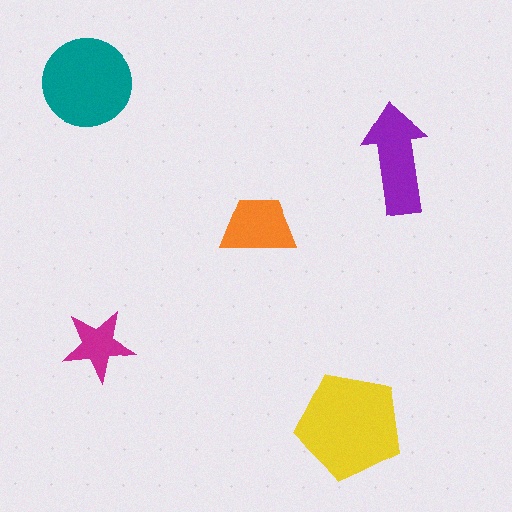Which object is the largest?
The yellow pentagon.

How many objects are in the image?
There are 5 objects in the image.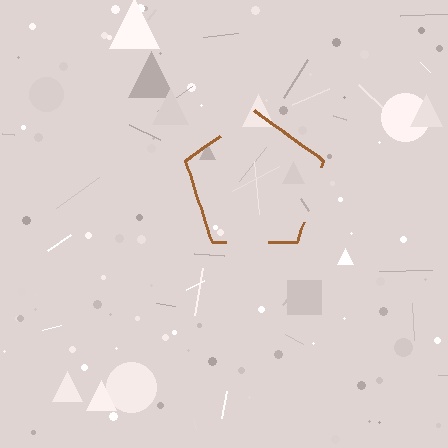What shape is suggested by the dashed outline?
The dashed outline suggests a pentagon.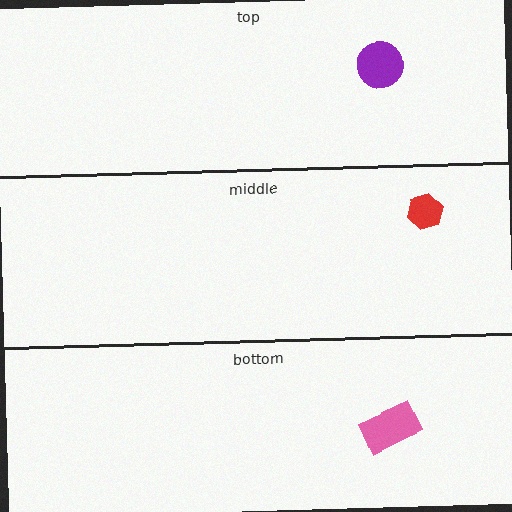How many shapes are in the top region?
1.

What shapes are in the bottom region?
The pink rectangle.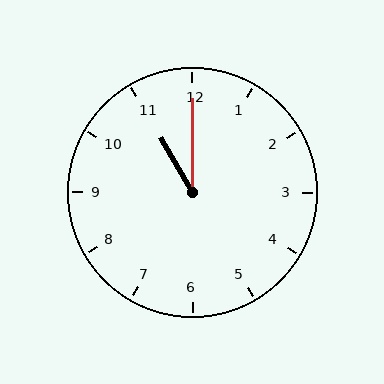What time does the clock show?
11:00.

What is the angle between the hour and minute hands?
Approximately 30 degrees.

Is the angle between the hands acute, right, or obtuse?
It is acute.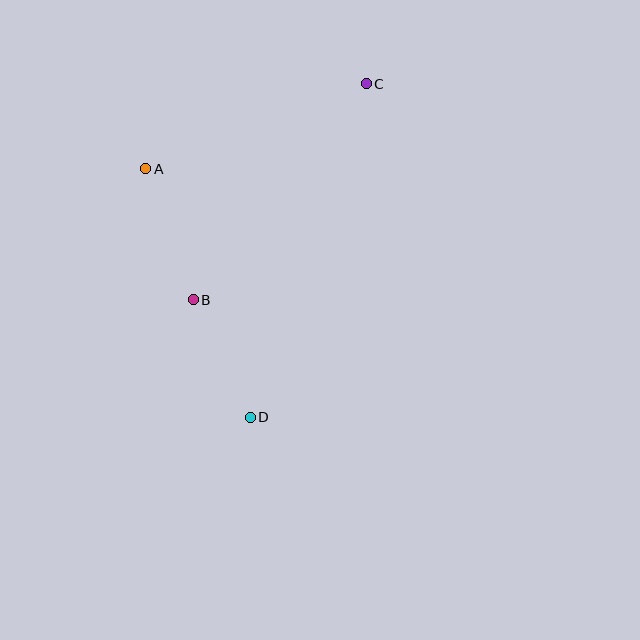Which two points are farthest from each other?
Points C and D are farthest from each other.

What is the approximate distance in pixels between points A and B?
The distance between A and B is approximately 140 pixels.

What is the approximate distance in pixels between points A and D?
The distance between A and D is approximately 270 pixels.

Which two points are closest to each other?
Points B and D are closest to each other.